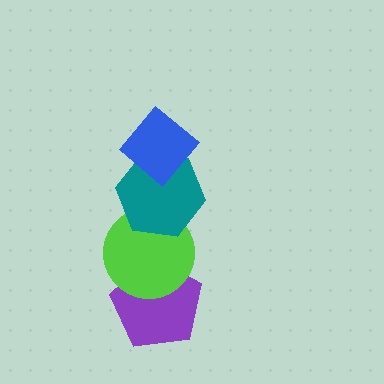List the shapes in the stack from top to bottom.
From top to bottom: the blue diamond, the teal hexagon, the lime circle, the purple pentagon.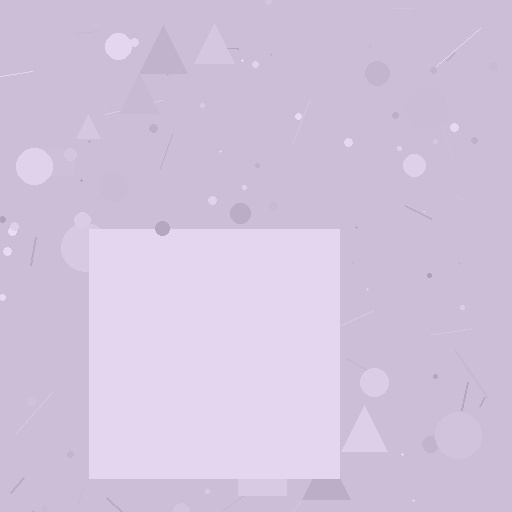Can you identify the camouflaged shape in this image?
The camouflaged shape is a square.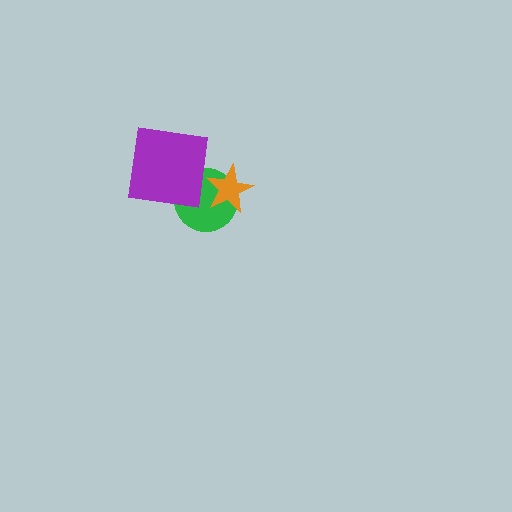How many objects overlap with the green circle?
2 objects overlap with the green circle.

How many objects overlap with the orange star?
2 objects overlap with the orange star.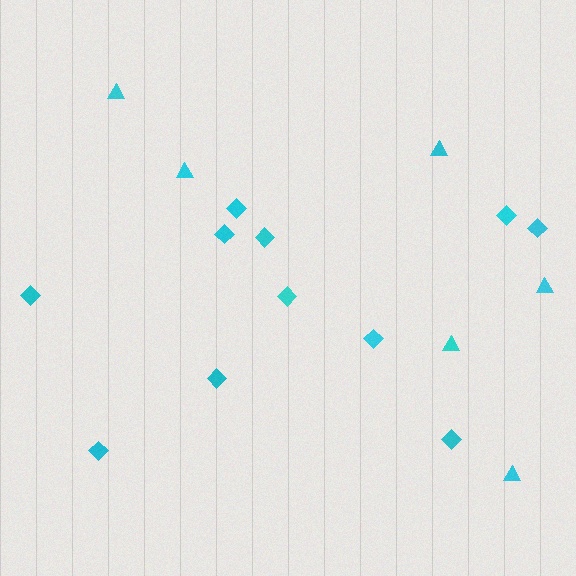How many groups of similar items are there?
There are 2 groups: one group of triangles (6) and one group of diamonds (11).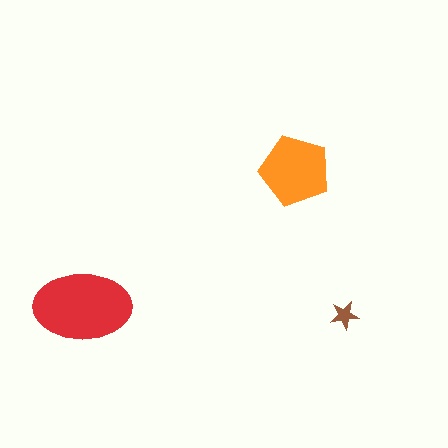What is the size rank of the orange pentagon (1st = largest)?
2nd.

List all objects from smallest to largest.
The brown star, the orange pentagon, the red ellipse.